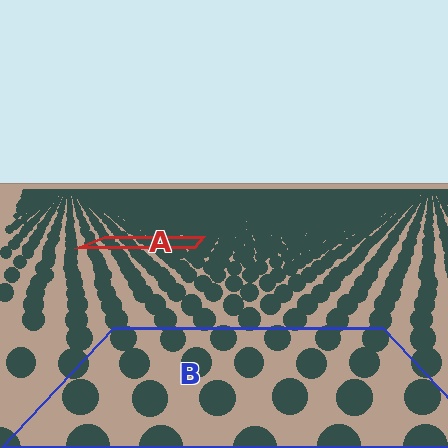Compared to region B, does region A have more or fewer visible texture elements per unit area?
Region A has more texture elements per unit area — they are packed more densely because it is farther away.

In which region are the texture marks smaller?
The texture marks are smaller in region A, because it is farther away.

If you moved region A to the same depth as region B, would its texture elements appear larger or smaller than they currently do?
They would appear larger. At a closer depth, the same texture elements are projected at a bigger on-screen size.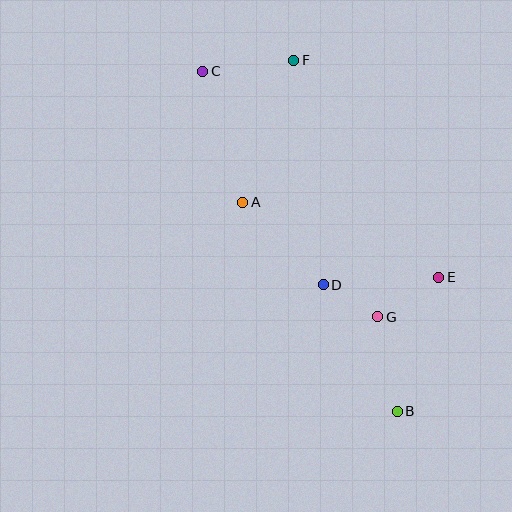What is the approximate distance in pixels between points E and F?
The distance between E and F is approximately 261 pixels.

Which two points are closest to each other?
Points D and G are closest to each other.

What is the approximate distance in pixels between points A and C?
The distance between A and C is approximately 137 pixels.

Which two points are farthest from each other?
Points B and C are farthest from each other.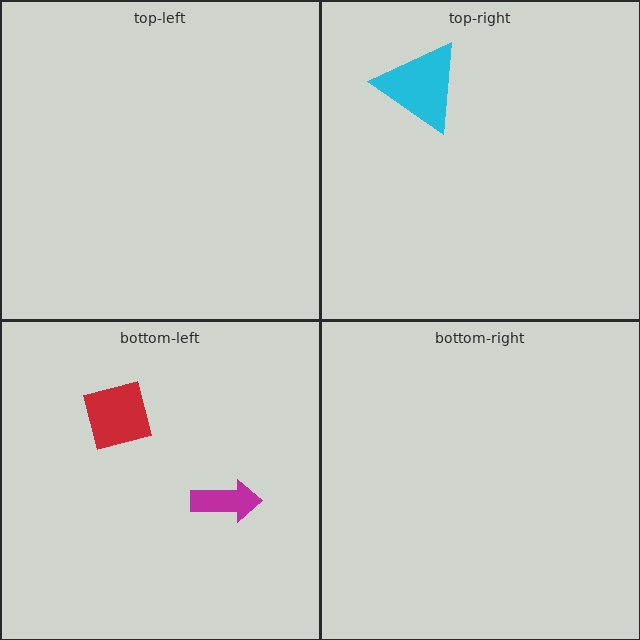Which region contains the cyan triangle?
The top-right region.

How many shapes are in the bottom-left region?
2.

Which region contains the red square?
The bottom-left region.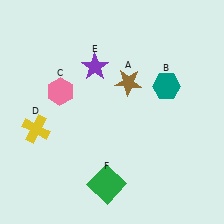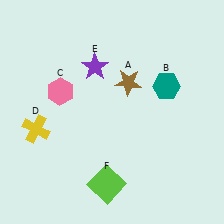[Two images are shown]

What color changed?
The square (F) changed from green in Image 1 to lime in Image 2.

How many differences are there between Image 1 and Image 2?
There is 1 difference between the two images.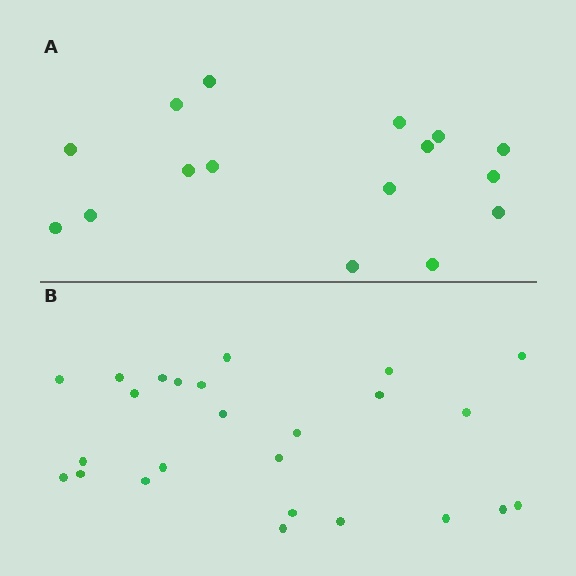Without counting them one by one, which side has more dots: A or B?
Region B (the bottom region) has more dots.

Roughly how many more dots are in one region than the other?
Region B has roughly 8 or so more dots than region A.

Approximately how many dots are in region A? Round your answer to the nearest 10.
About 20 dots. (The exact count is 16, which rounds to 20.)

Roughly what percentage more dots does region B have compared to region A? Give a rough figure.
About 55% more.